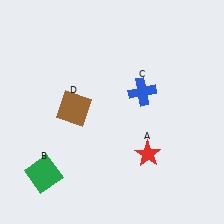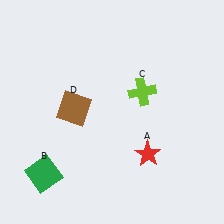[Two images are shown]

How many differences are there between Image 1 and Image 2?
There is 1 difference between the two images.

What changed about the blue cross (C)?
In Image 1, C is blue. In Image 2, it changed to lime.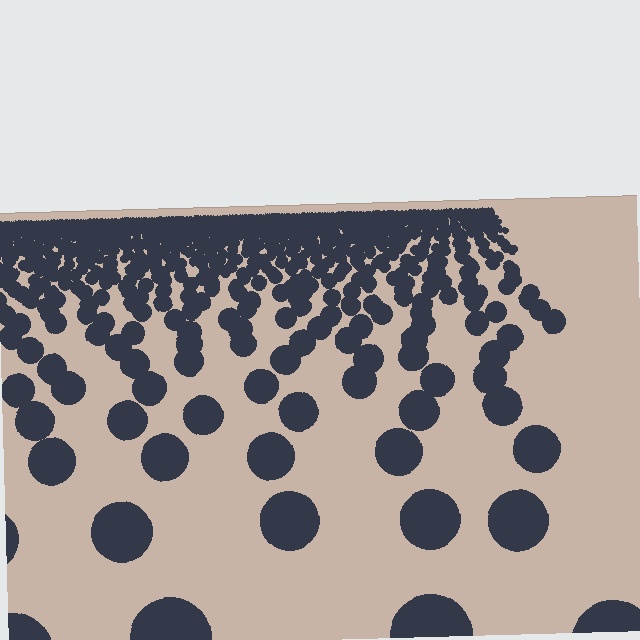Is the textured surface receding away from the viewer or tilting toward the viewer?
The surface is receding away from the viewer. Texture elements get smaller and denser toward the top.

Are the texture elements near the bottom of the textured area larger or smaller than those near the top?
Larger. Near the bottom, elements are closer to the viewer and appear at a bigger on-screen size.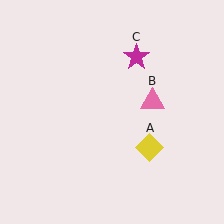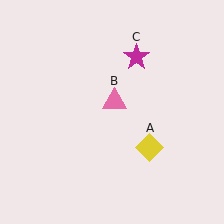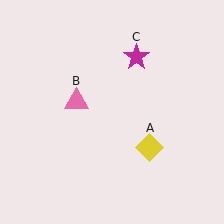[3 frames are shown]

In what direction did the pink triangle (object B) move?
The pink triangle (object B) moved left.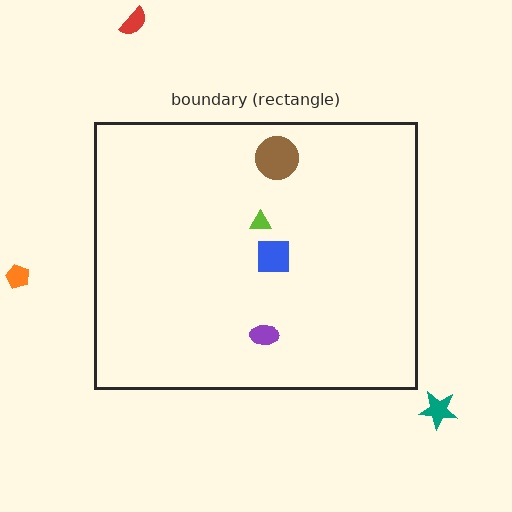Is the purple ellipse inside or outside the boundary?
Inside.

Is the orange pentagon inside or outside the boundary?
Outside.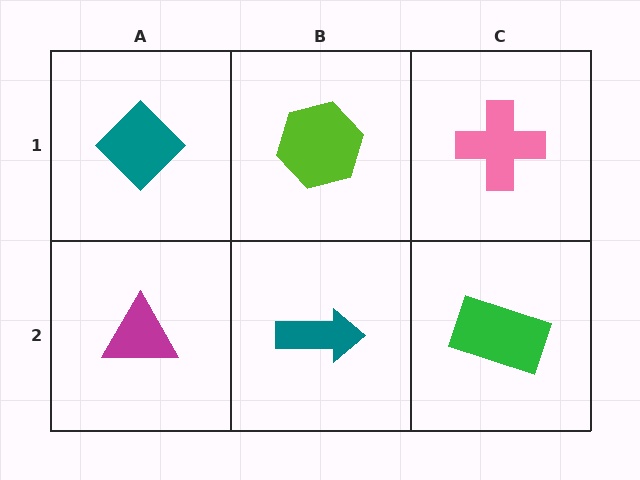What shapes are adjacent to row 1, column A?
A magenta triangle (row 2, column A), a lime hexagon (row 1, column B).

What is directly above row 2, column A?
A teal diamond.